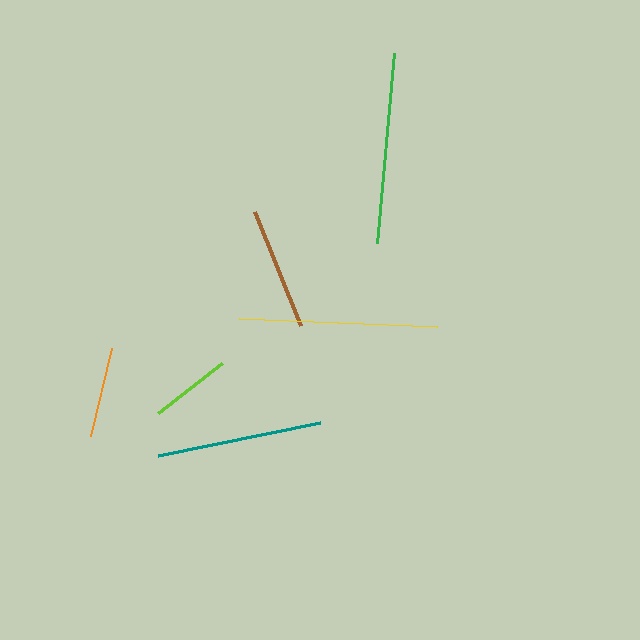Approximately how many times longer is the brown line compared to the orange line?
The brown line is approximately 1.4 times the length of the orange line.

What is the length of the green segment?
The green segment is approximately 190 pixels long.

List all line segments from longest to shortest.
From longest to shortest: yellow, green, teal, brown, orange, lime.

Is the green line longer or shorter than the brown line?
The green line is longer than the brown line.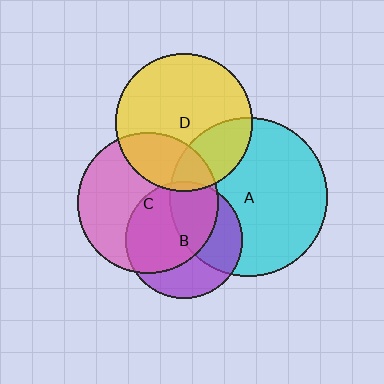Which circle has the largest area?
Circle A (cyan).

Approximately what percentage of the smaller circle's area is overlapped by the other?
Approximately 5%.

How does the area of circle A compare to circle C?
Approximately 1.3 times.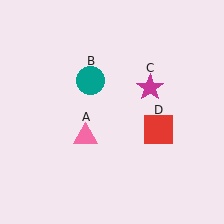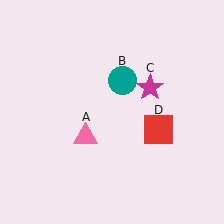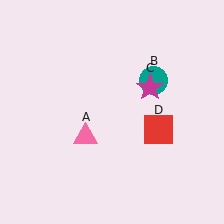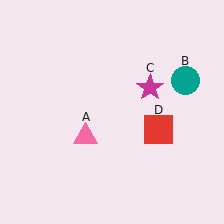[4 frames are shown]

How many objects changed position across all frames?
1 object changed position: teal circle (object B).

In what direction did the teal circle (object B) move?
The teal circle (object B) moved right.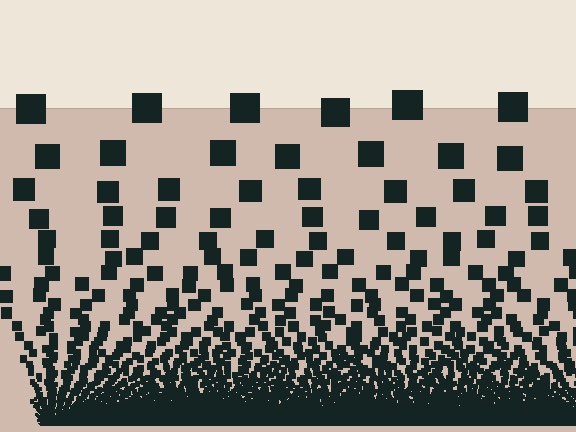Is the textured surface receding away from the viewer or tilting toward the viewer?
The surface appears to tilt toward the viewer. Texture elements get larger and sparser toward the top.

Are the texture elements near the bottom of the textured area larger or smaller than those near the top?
Smaller. The gradient is inverted — elements near the bottom are smaller and denser.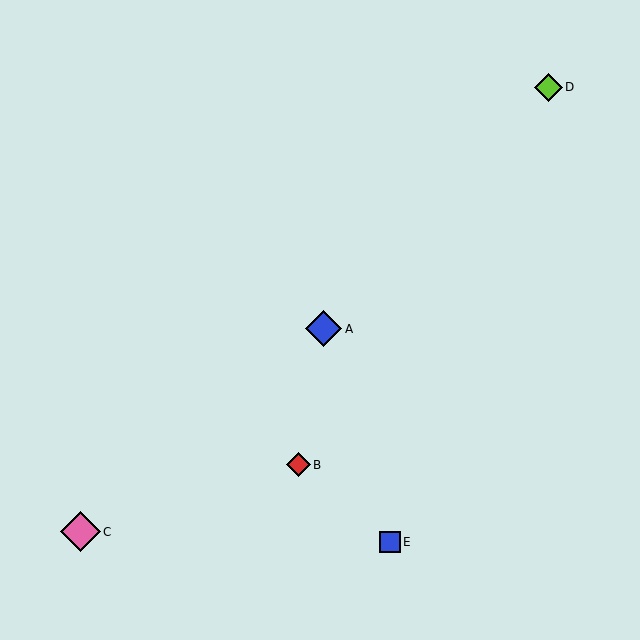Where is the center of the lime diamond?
The center of the lime diamond is at (548, 87).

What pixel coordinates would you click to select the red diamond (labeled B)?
Click at (298, 465) to select the red diamond B.